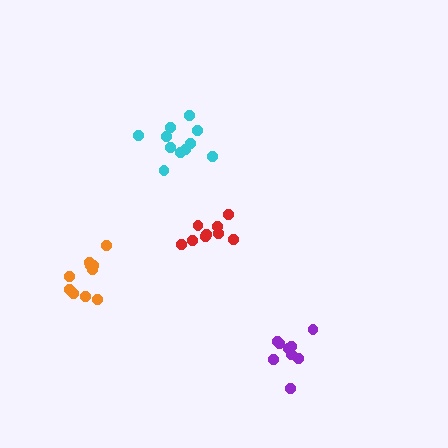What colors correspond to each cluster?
The clusters are colored: orange, red, cyan, purple.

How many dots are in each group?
Group 1: 10 dots, Group 2: 9 dots, Group 3: 11 dots, Group 4: 9 dots (39 total).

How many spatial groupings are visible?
There are 4 spatial groupings.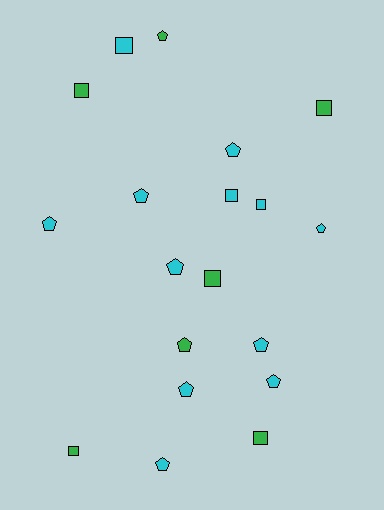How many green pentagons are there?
There are 2 green pentagons.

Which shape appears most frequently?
Pentagon, with 11 objects.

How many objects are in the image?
There are 19 objects.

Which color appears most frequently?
Cyan, with 12 objects.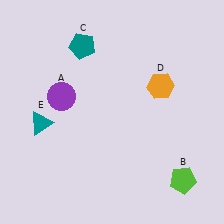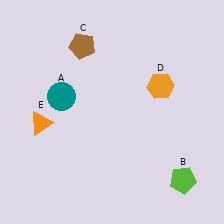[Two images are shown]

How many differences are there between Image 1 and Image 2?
There are 3 differences between the two images.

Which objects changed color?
A changed from purple to teal. C changed from teal to brown. E changed from teal to orange.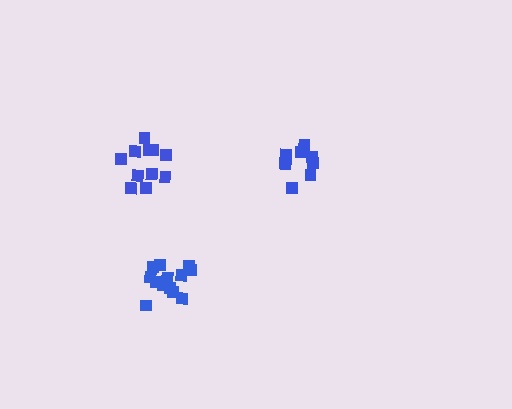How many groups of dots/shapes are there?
There are 3 groups.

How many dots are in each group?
Group 1: 11 dots, Group 2: 11 dots, Group 3: 13 dots (35 total).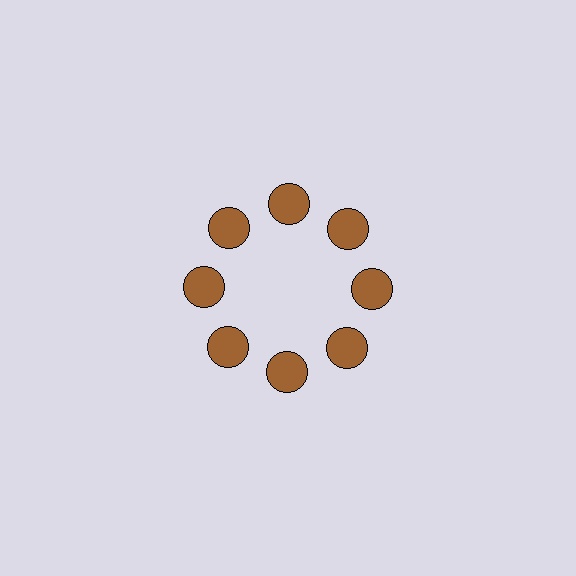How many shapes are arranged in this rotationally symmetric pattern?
There are 8 shapes, arranged in 8 groups of 1.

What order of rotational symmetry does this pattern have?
This pattern has 8-fold rotational symmetry.